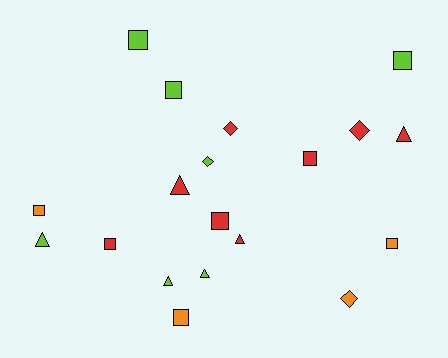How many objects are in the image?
There are 19 objects.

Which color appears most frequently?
Red, with 8 objects.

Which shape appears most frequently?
Square, with 9 objects.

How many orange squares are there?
There are 3 orange squares.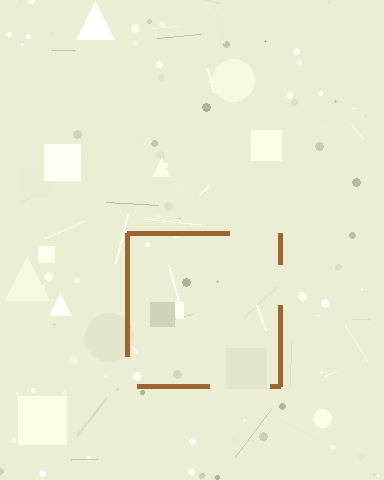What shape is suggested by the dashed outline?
The dashed outline suggests a square.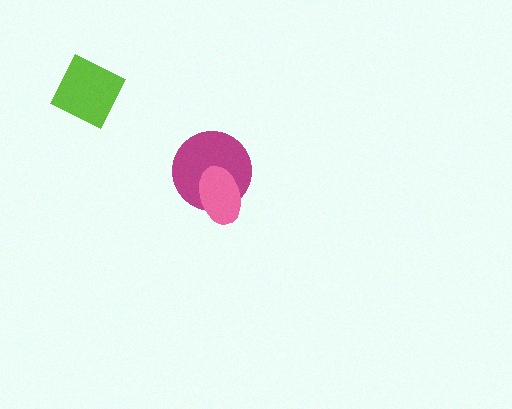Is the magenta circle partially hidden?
Yes, it is partially covered by another shape.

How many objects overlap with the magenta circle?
1 object overlaps with the magenta circle.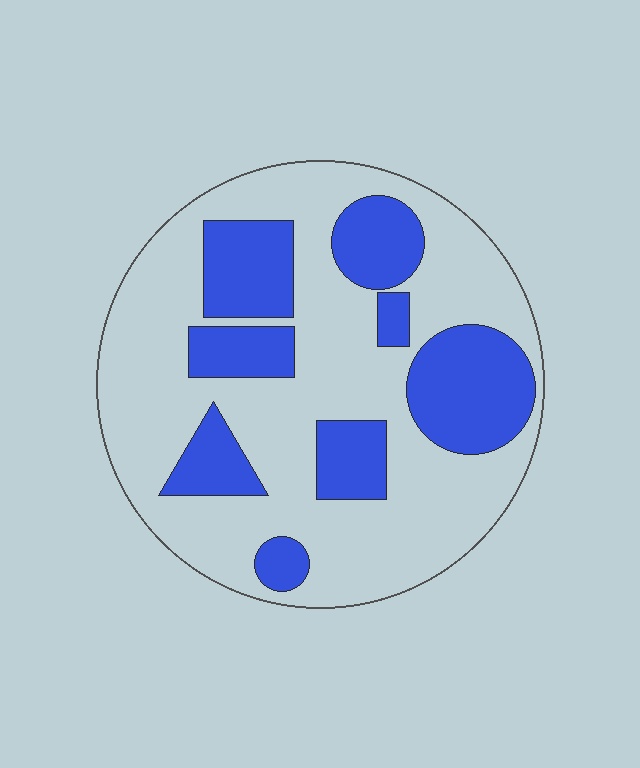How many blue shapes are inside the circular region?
8.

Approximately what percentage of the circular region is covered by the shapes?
Approximately 30%.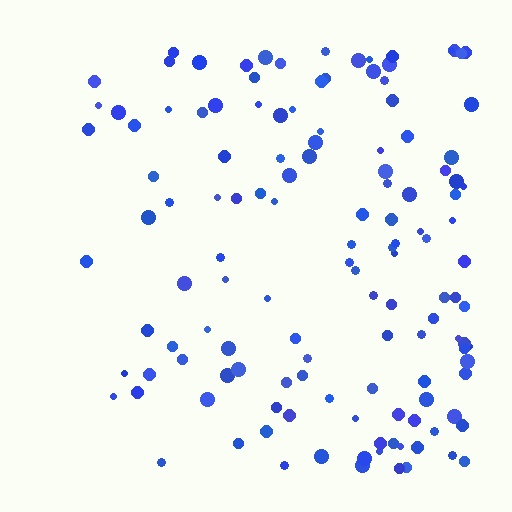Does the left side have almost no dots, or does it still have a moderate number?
Still a moderate number, just noticeably fewer than the right.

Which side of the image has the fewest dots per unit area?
The left.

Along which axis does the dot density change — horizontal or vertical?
Horizontal.